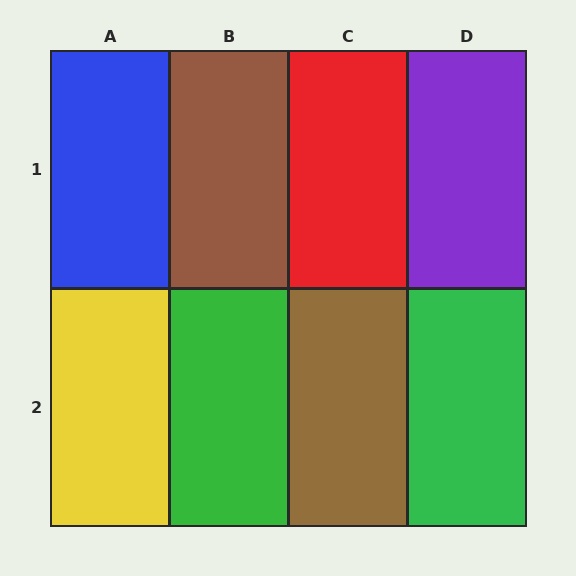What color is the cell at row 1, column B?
Brown.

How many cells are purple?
1 cell is purple.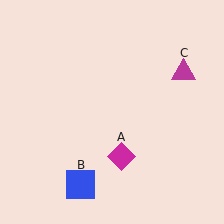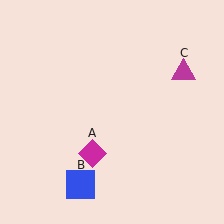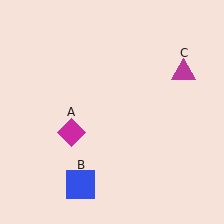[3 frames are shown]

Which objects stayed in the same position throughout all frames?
Blue square (object B) and magenta triangle (object C) remained stationary.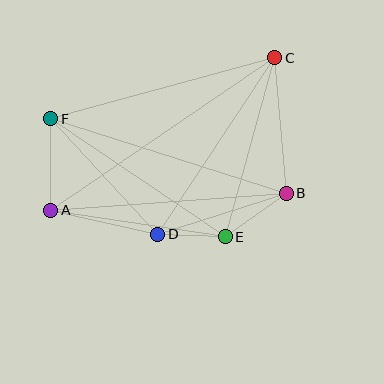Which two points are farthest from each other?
Points A and C are farthest from each other.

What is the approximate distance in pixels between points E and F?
The distance between E and F is approximately 211 pixels.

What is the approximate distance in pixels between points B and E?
The distance between B and E is approximately 75 pixels.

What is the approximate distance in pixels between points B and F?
The distance between B and F is approximately 247 pixels.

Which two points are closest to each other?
Points D and E are closest to each other.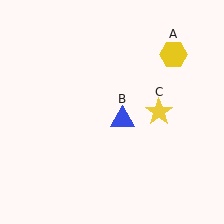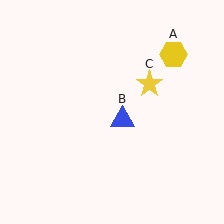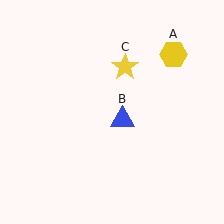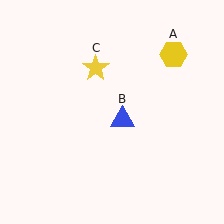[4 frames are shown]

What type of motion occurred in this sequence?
The yellow star (object C) rotated counterclockwise around the center of the scene.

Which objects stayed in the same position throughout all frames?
Yellow hexagon (object A) and blue triangle (object B) remained stationary.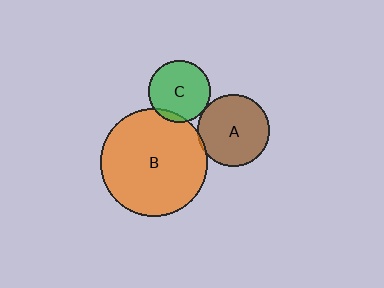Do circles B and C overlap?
Yes.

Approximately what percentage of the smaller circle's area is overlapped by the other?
Approximately 5%.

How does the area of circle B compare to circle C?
Approximately 3.0 times.